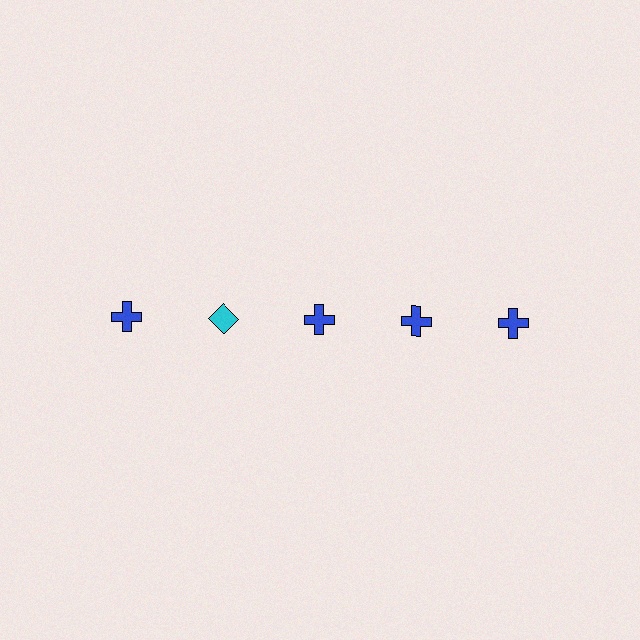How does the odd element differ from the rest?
It differs in both color (cyan instead of blue) and shape (diamond instead of cross).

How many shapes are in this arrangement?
There are 5 shapes arranged in a grid pattern.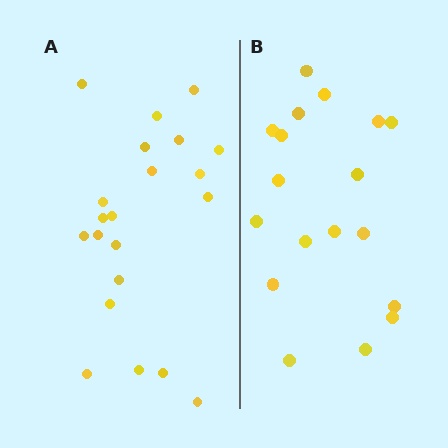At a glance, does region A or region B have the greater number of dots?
Region A (the left region) has more dots.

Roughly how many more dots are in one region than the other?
Region A has just a few more — roughly 2 or 3 more dots than region B.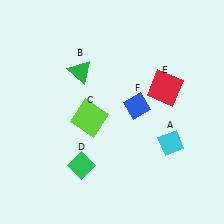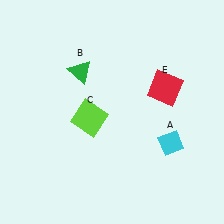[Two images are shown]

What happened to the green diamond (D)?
The green diamond (D) was removed in Image 2. It was in the bottom-left area of Image 1.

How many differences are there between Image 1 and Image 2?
There are 2 differences between the two images.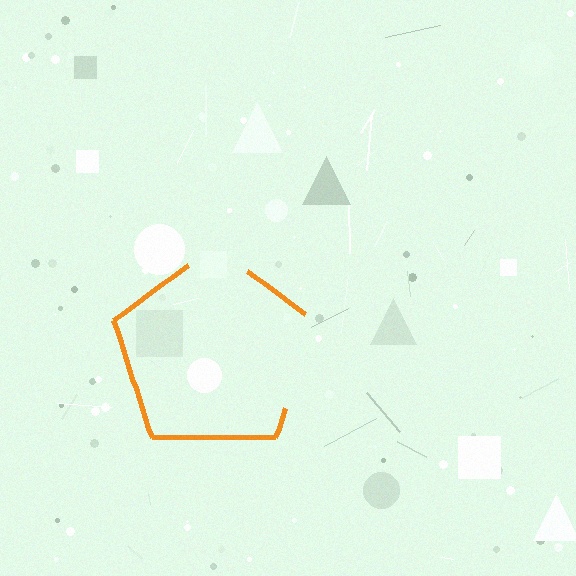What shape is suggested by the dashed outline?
The dashed outline suggests a pentagon.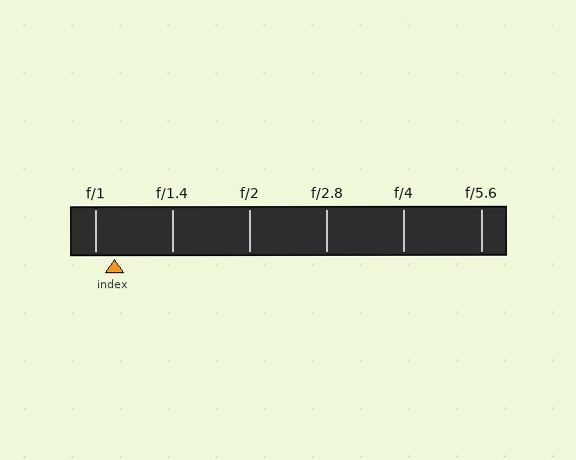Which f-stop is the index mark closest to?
The index mark is closest to f/1.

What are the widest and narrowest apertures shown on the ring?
The widest aperture shown is f/1 and the narrowest is f/5.6.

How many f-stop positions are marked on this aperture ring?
There are 6 f-stop positions marked.